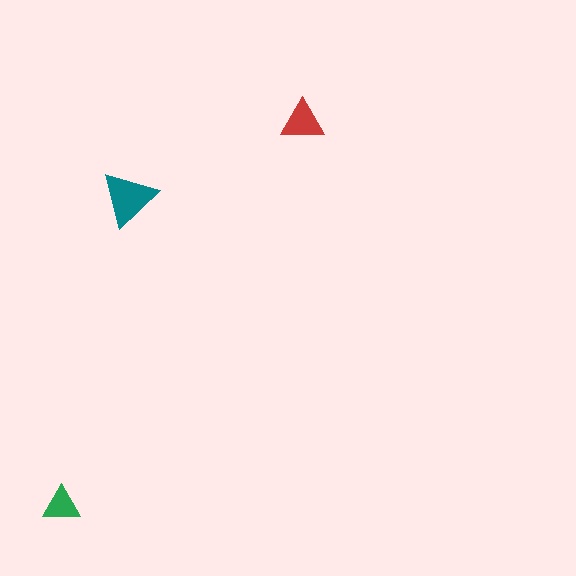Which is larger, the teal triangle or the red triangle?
The teal one.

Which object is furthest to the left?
The green triangle is leftmost.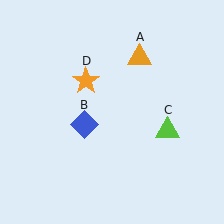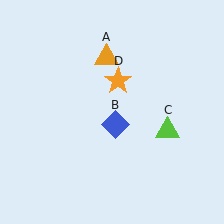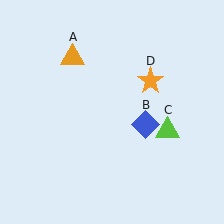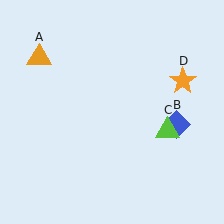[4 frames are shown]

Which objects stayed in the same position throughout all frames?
Lime triangle (object C) remained stationary.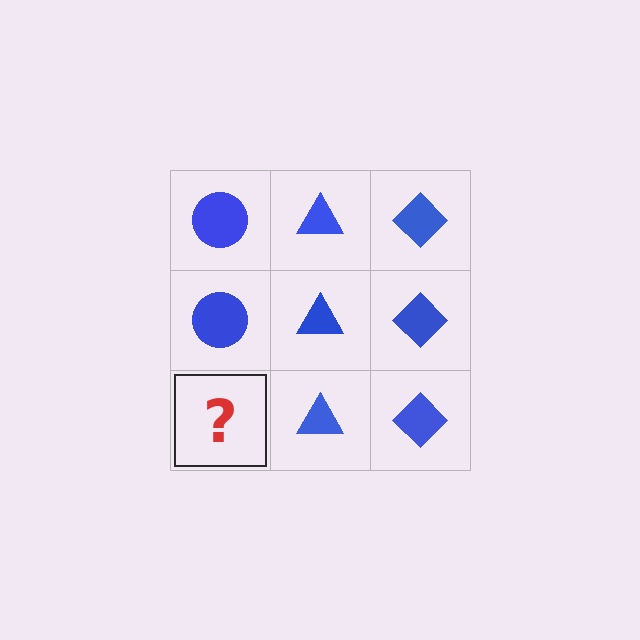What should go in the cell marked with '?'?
The missing cell should contain a blue circle.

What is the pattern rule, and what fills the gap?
The rule is that each column has a consistent shape. The gap should be filled with a blue circle.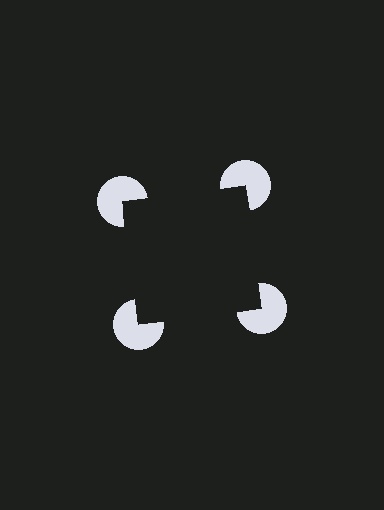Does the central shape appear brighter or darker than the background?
It typically appears slightly darker than the background, even though no actual brightness change is drawn.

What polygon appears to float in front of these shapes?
An illusory square — its edges are inferred from the aligned wedge cuts in the pac-man discs, not physically drawn.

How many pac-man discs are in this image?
There are 4 — one at each vertex of the illusory square.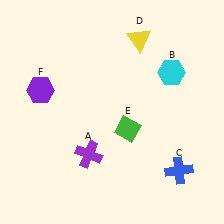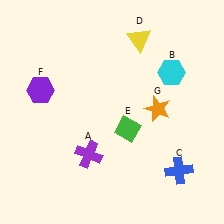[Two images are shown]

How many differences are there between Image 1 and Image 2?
There is 1 difference between the two images.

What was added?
An orange star (G) was added in Image 2.